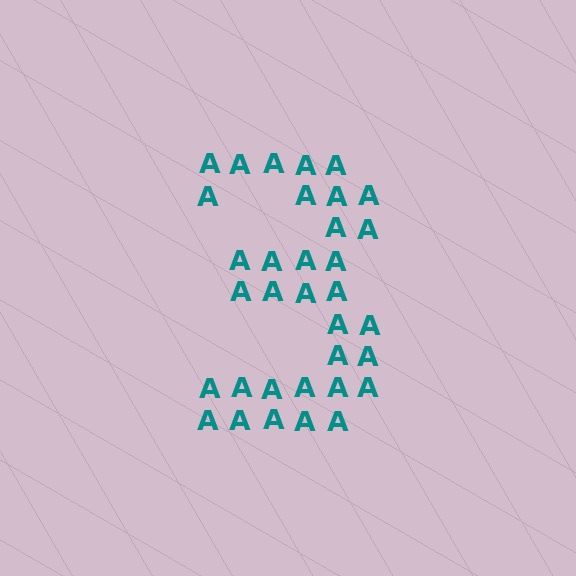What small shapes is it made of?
It is made of small letter A's.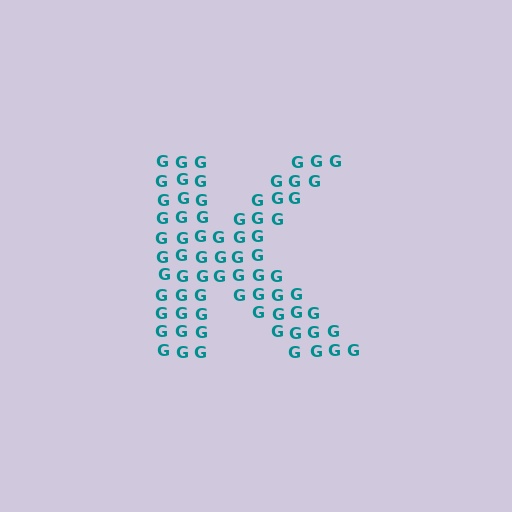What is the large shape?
The large shape is the letter K.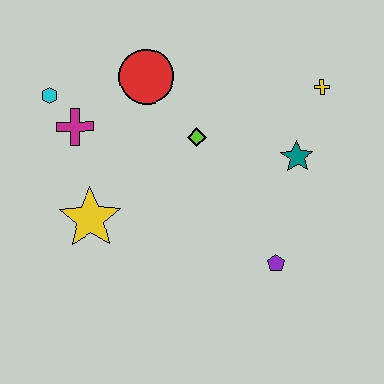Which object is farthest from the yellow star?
The yellow cross is farthest from the yellow star.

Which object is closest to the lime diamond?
The red circle is closest to the lime diamond.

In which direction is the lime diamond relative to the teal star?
The lime diamond is to the left of the teal star.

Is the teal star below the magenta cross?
Yes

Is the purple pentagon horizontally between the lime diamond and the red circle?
No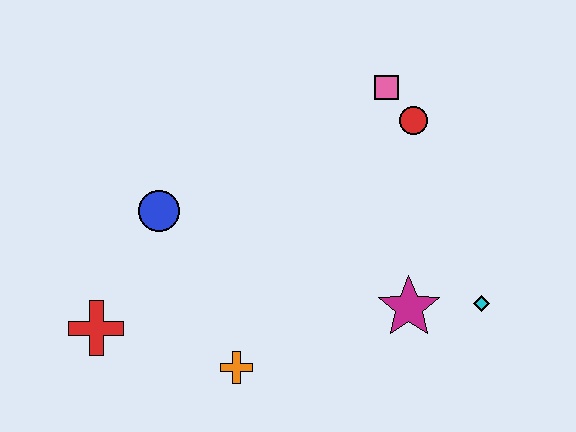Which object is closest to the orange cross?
The red cross is closest to the orange cross.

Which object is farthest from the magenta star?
The red cross is farthest from the magenta star.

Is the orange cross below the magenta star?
Yes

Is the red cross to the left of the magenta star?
Yes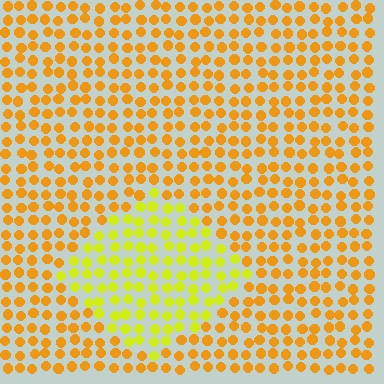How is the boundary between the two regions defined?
The boundary is defined purely by a slight shift in hue (about 32 degrees). Spacing, size, and orientation are identical on both sides.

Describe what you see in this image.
The image is filled with small orange elements in a uniform arrangement. A diamond-shaped region is visible where the elements are tinted to a slightly different hue, forming a subtle color boundary.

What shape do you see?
I see a diamond.